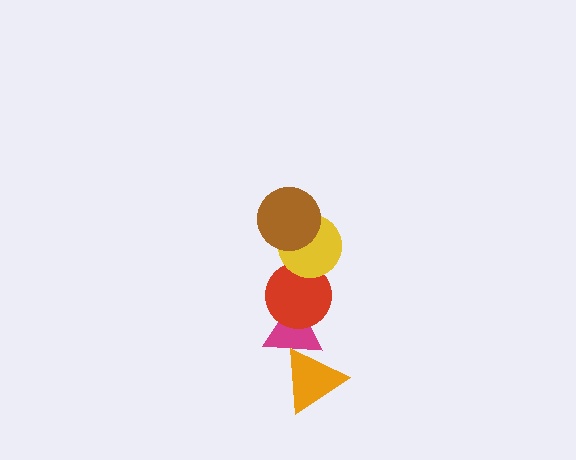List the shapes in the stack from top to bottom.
From top to bottom: the brown circle, the yellow circle, the red circle, the magenta triangle, the orange triangle.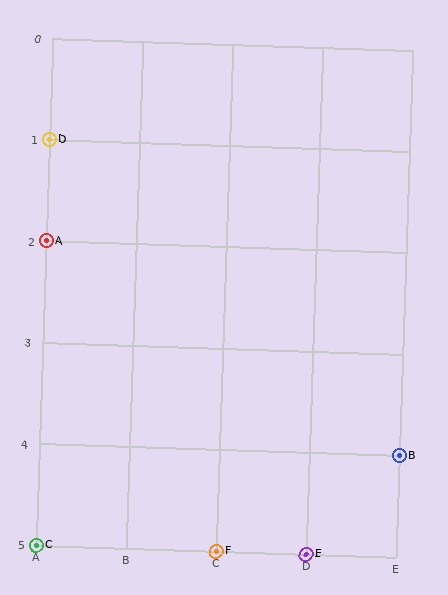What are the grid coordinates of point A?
Point A is at grid coordinates (A, 2).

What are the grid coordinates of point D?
Point D is at grid coordinates (A, 1).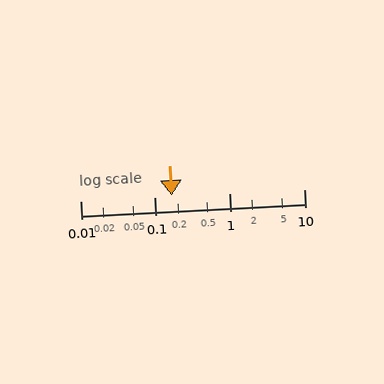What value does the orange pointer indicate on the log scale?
The pointer indicates approximately 0.17.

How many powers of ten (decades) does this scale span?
The scale spans 3 decades, from 0.01 to 10.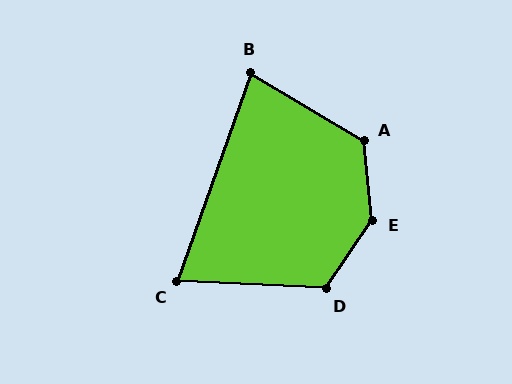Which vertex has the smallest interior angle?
C, at approximately 73 degrees.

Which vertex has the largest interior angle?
E, at approximately 140 degrees.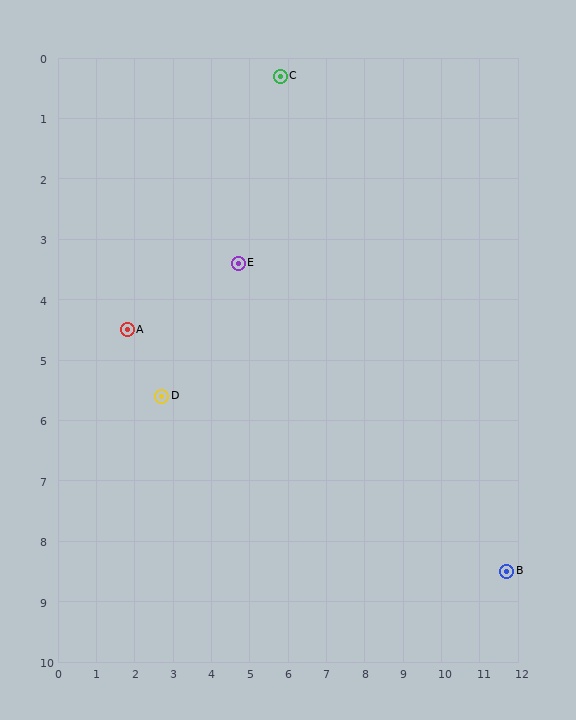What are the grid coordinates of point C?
Point C is at approximately (5.8, 0.3).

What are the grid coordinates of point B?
Point B is at approximately (11.7, 8.5).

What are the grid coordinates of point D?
Point D is at approximately (2.7, 5.6).